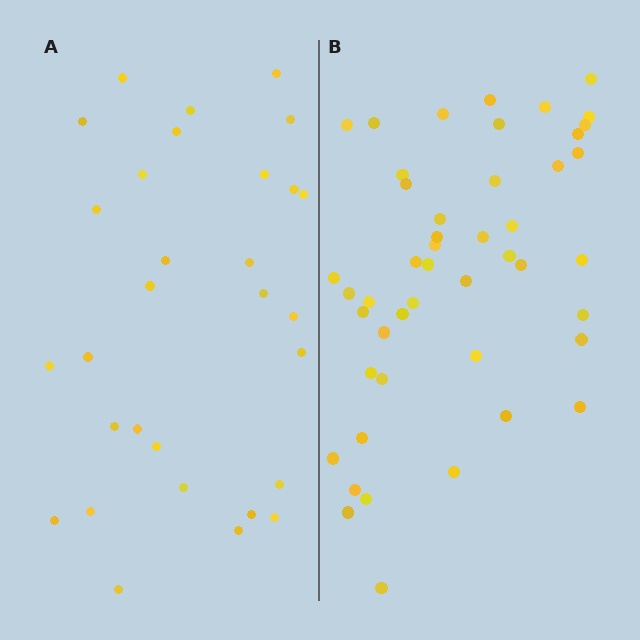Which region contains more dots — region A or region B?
Region B (the right region) has more dots.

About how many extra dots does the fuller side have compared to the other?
Region B has approximately 15 more dots than region A.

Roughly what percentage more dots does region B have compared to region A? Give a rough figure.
About 55% more.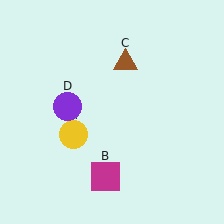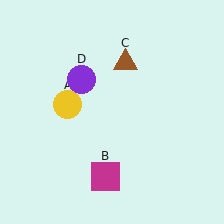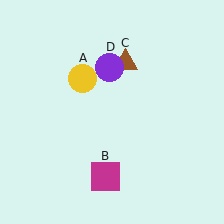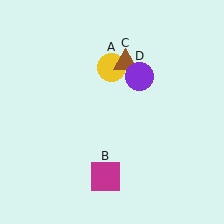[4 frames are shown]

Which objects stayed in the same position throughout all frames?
Magenta square (object B) and brown triangle (object C) remained stationary.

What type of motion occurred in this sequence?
The yellow circle (object A), purple circle (object D) rotated clockwise around the center of the scene.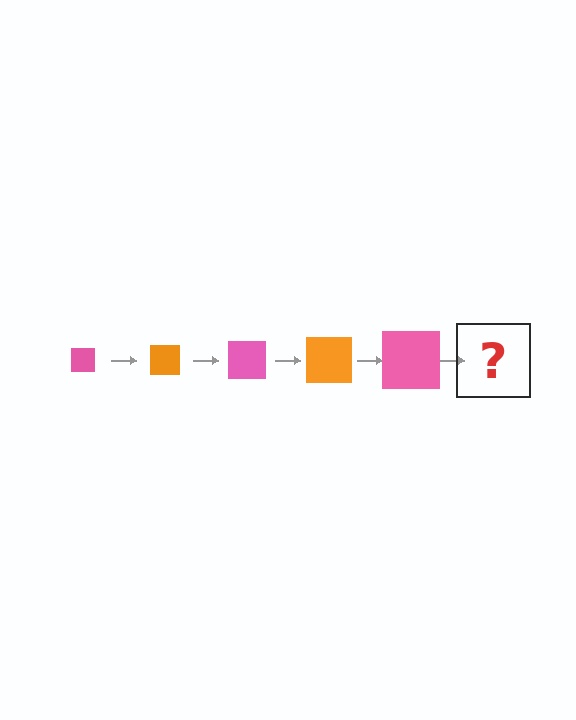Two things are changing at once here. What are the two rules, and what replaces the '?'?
The two rules are that the square grows larger each step and the color cycles through pink and orange. The '?' should be an orange square, larger than the previous one.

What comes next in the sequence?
The next element should be an orange square, larger than the previous one.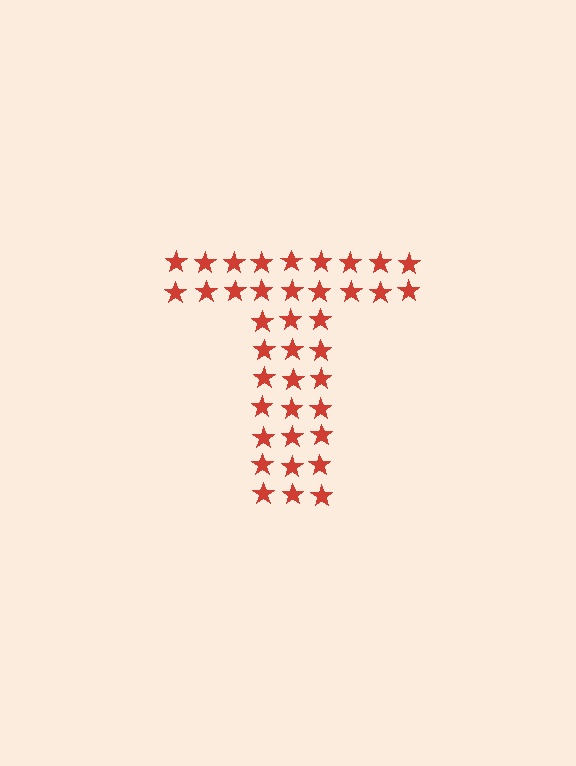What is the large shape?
The large shape is the letter T.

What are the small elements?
The small elements are stars.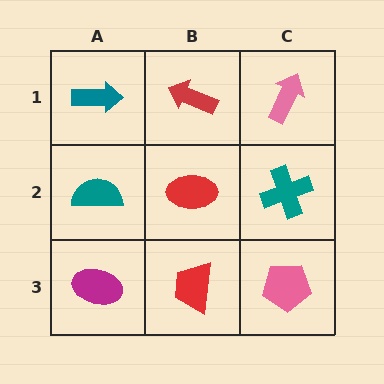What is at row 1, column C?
A pink arrow.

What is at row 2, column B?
A red ellipse.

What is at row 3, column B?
A red trapezoid.